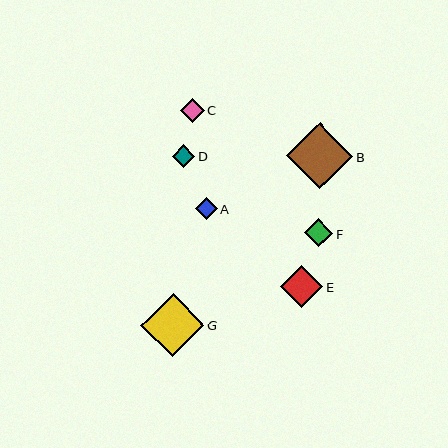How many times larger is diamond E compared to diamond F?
Diamond E is approximately 1.5 times the size of diamond F.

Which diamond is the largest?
Diamond B is the largest with a size of approximately 66 pixels.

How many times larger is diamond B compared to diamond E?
Diamond B is approximately 1.6 times the size of diamond E.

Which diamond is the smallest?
Diamond A is the smallest with a size of approximately 22 pixels.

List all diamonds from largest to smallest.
From largest to smallest: B, G, E, F, C, D, A.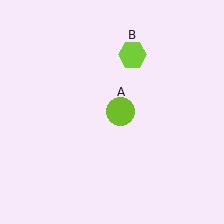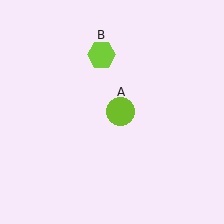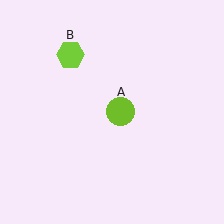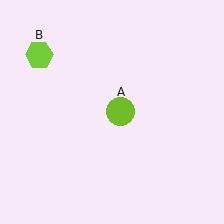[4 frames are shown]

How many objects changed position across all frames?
1 object changed position: lime hexagon (object B).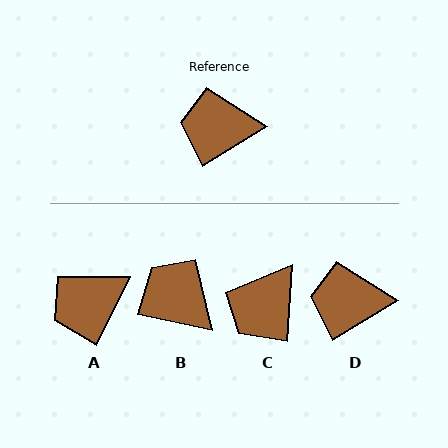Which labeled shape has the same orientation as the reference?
D.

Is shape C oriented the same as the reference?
No, it is off by about 55 degrees.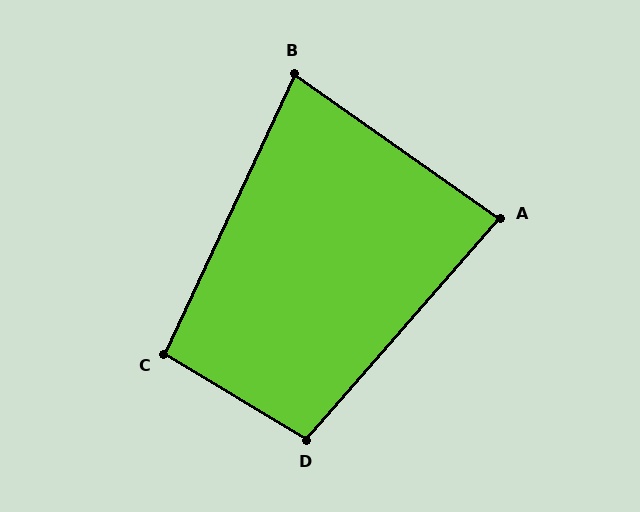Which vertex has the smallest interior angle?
B, at approximately 80 degrees.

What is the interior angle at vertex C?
Approximately 96 degrees (obtuse).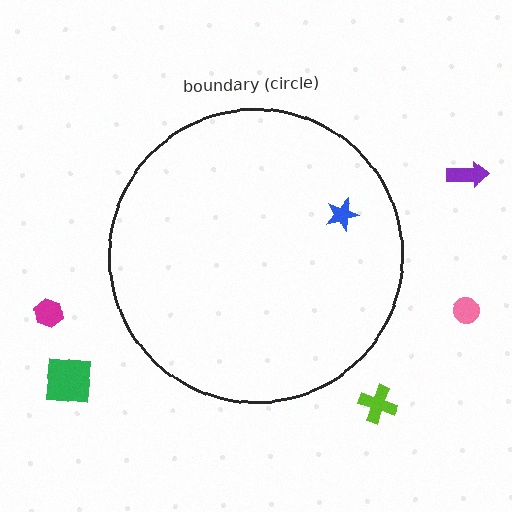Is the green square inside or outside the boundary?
Outside.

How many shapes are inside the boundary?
1 inside, 5 outside.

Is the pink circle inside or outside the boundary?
Outside.